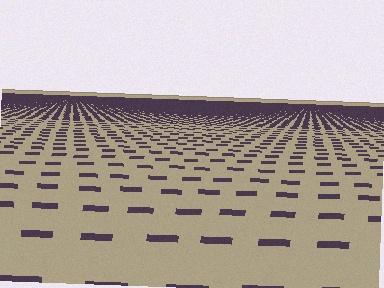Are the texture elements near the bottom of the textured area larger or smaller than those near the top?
Larger. Near the bottom, elements are closer to the viewer and appear at a bigger on-screen size.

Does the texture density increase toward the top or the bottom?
Density increases toward the top.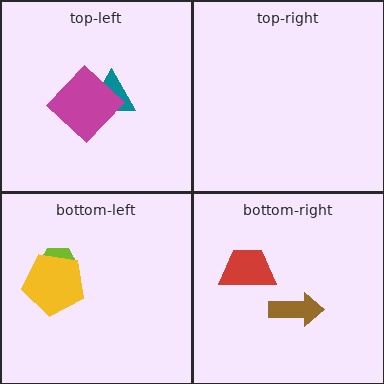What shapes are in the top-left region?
The teal triangle, the magenta diamond.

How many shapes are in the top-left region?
2.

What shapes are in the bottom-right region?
The red trapezoid, the brown arrow.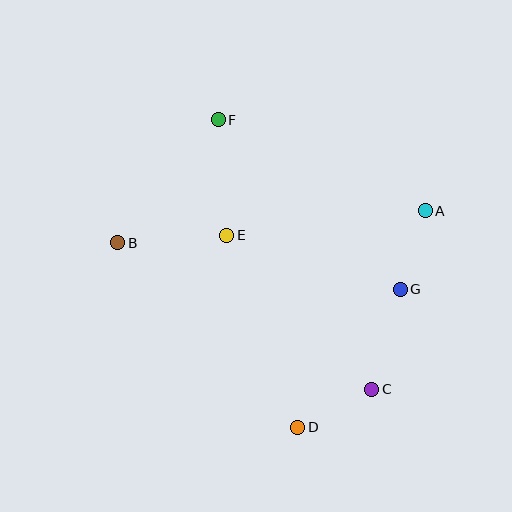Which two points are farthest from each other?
Points D and F are farthest from each other.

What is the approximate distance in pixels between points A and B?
The distance between A and B is approximately 309 pixels.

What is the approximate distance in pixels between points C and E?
The distance between C and E is approximately 211 pixels.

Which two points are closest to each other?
Points A and G are closest to each other.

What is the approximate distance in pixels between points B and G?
The distance between B and G is approximately 286 pixels.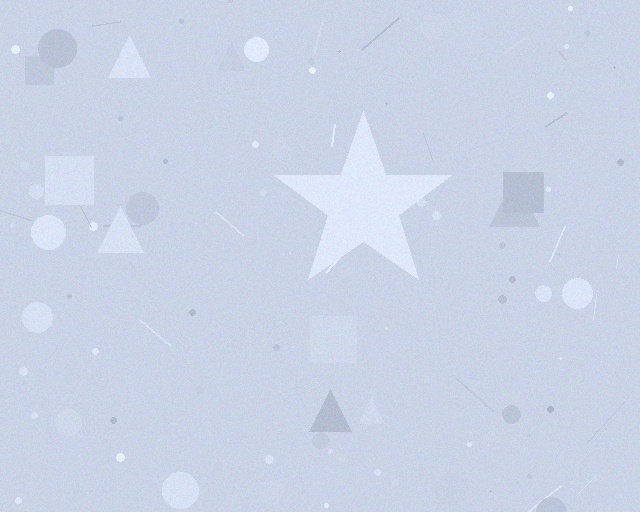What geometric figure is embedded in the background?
A star is embedded in the background.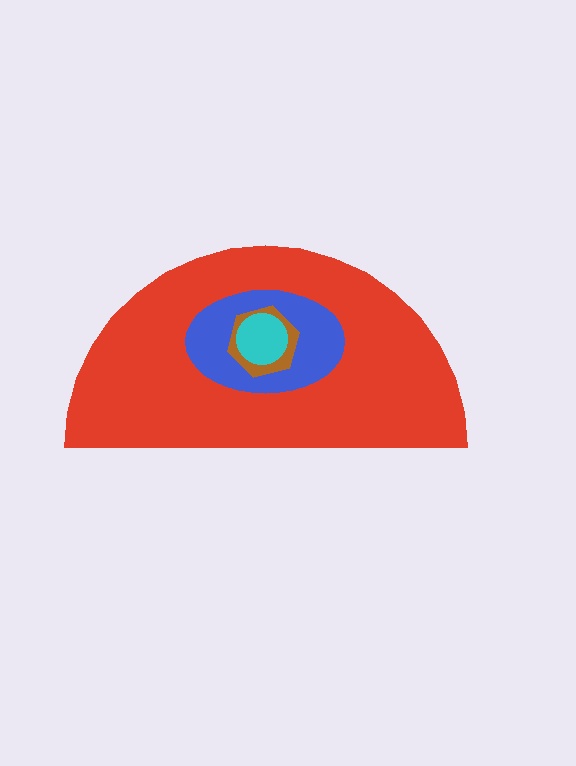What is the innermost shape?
The cyan circle.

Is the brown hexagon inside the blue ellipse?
Yes.